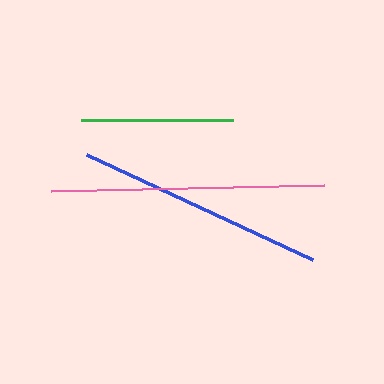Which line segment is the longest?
The pink line is the longest at approximately 274 pixels.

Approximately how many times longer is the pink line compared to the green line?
The pink line is approximately 1.8 times the length of the green line.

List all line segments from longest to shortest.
From longest to shortest: pink, blue, green.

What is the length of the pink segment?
The pink segment is approximately 274 pixels long.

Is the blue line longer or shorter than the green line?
The blue line is longer than the green line.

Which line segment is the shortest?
The green line is the shortest at approximately 152 pixels.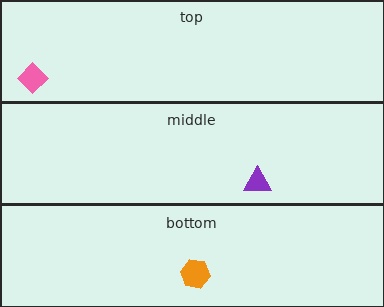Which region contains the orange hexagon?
The bottom region.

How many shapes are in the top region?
1.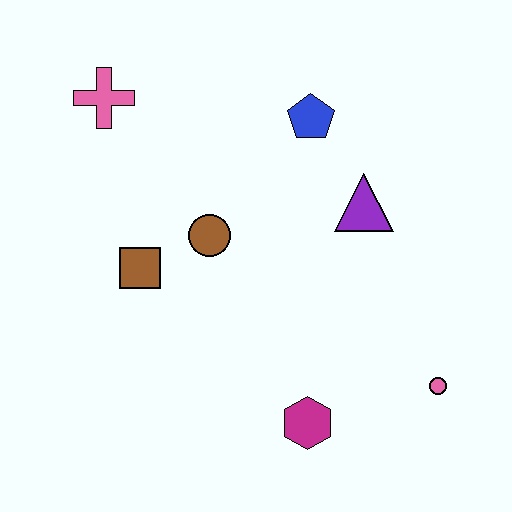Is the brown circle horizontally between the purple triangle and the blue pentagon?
No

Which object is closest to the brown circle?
The brown square is closest to the brown circle.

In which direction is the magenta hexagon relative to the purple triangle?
The magenta hexagon is below the purple triangle.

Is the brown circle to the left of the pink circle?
Yes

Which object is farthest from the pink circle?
The pink cross is farthest from the pink circle.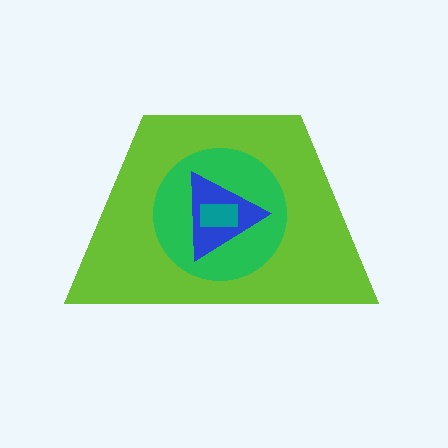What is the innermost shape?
The teal rectangle.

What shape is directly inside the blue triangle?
The teal rectangle.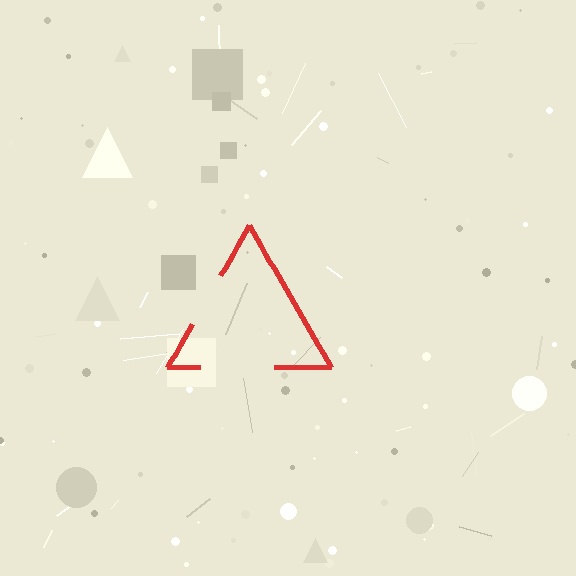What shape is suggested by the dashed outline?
The dashed outline suggests a triangle.